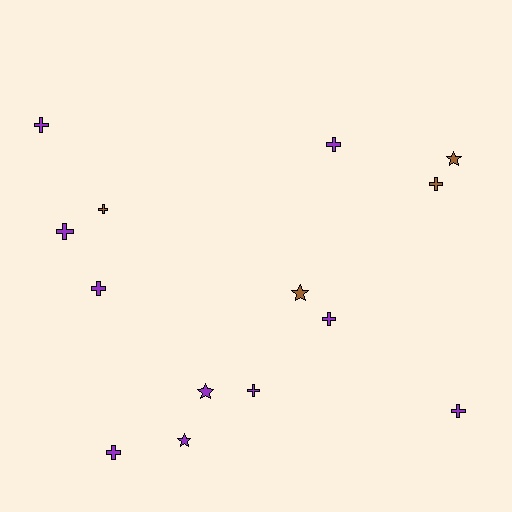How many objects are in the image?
There are 14 objects.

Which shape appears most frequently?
Cross, with 10 objects.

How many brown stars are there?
There are 2 brown stars.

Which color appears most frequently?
Purple, with 10 objects.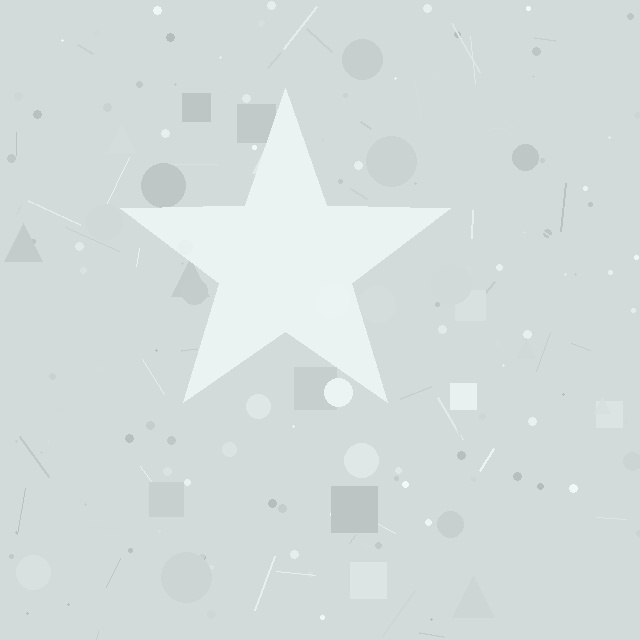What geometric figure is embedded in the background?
A star is embedded in the background.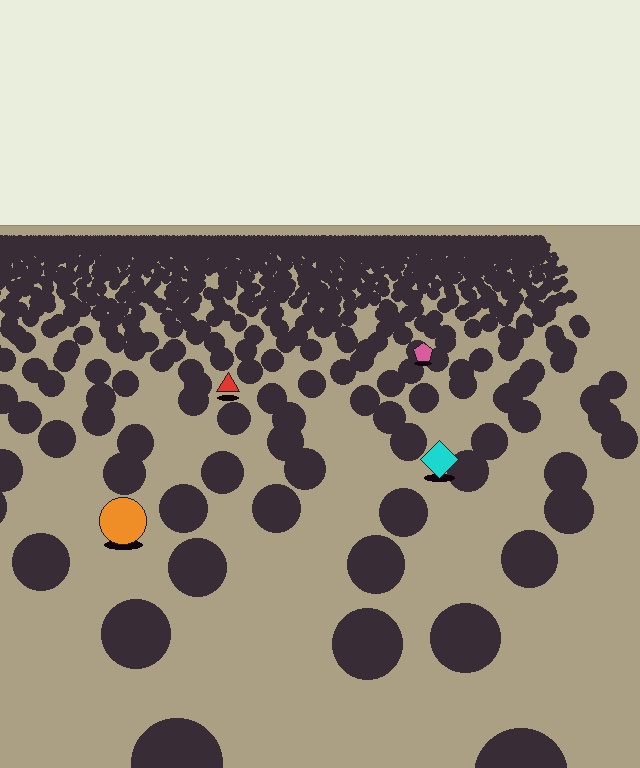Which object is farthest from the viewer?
The pink pentagon is farthest from the viewer. It appears smaller and the ground texture around it is denser.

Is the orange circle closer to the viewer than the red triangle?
Yes. The orange circle is closer — you can tell from the texture gradient: the ground texture is coarser near it.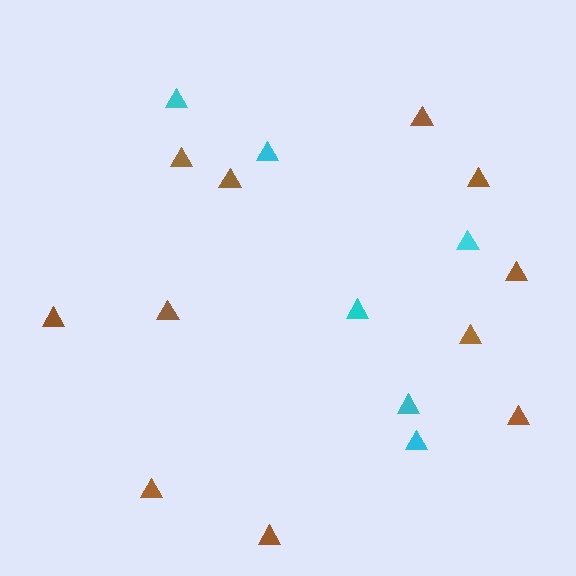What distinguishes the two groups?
There are 2 groups: one group of cyan triangles (6) and one group of brown triangles (11).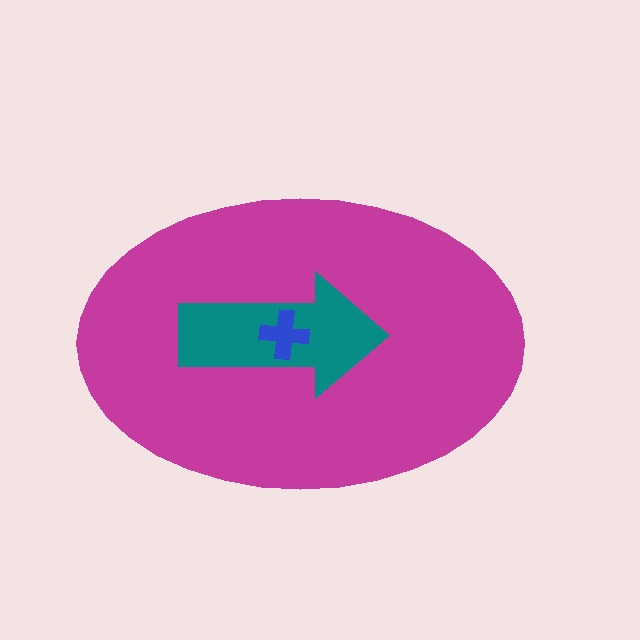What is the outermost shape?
The magenta ellipse.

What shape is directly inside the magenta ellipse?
The teal arrow.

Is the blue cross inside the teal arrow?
Yes.